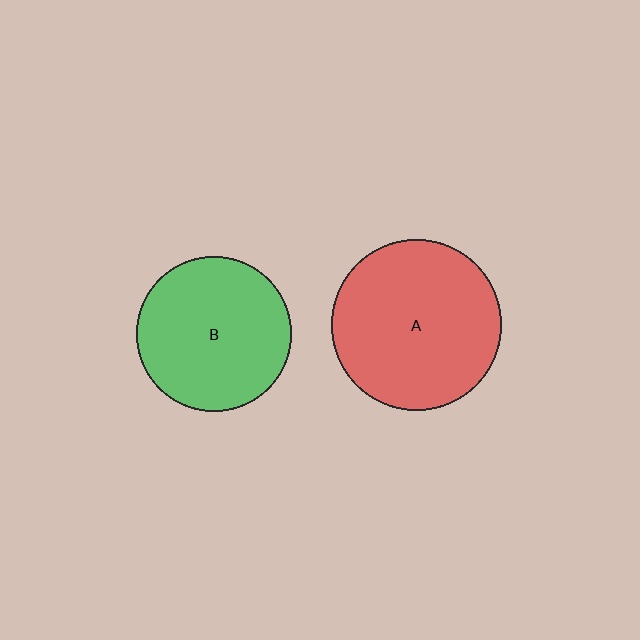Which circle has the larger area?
Circle A (red).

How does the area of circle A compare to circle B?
Approximately 1.2 times.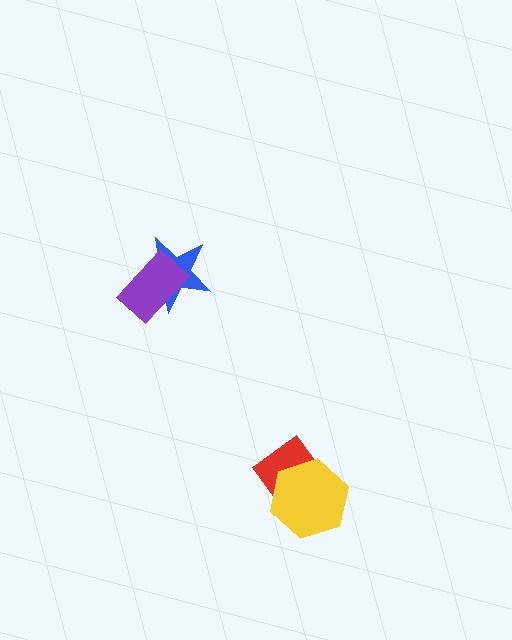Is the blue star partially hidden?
Yes, it is partially covered by another shape.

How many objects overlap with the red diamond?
1 object overlaps with the red diamond.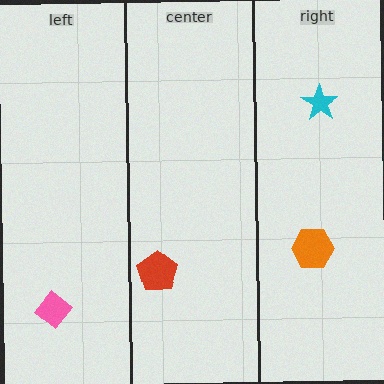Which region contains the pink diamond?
The left region.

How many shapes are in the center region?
1.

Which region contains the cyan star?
The right region.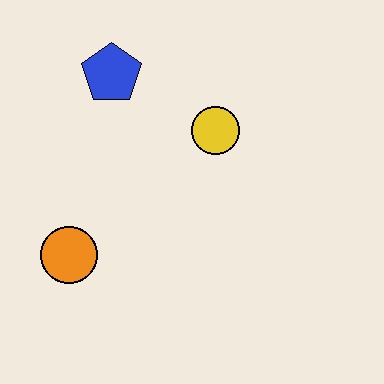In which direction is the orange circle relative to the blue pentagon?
The orange circle is below the blue pentagon.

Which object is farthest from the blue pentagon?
The orange circle is farthest from the blue pentagon.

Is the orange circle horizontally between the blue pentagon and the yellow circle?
No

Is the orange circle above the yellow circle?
No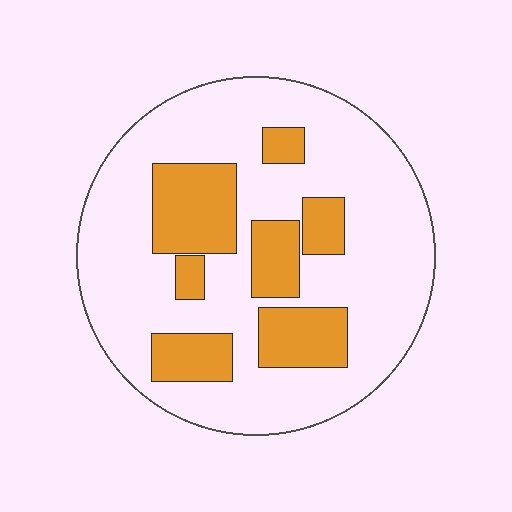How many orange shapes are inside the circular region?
7.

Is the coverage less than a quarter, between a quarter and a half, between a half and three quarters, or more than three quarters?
Between a quarter and a half.